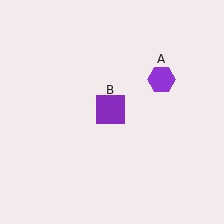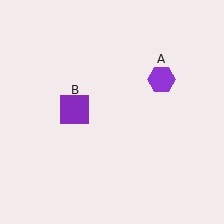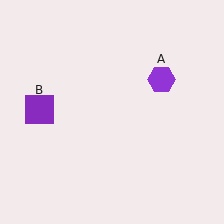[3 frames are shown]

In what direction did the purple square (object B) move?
The purple square (object B) moved left.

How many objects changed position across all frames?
1 object changed position: purple square (object B).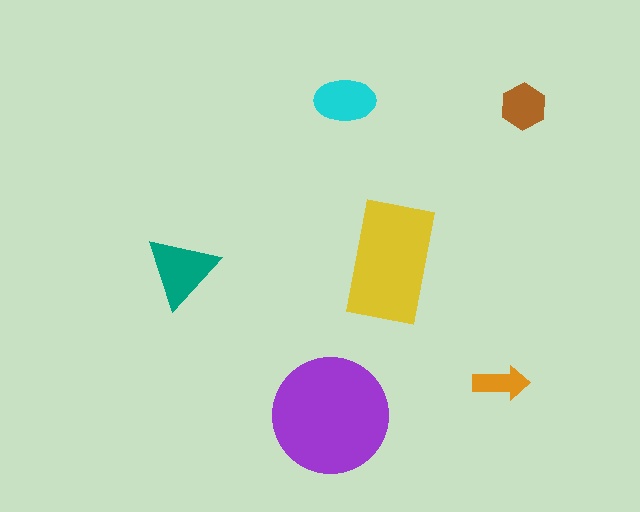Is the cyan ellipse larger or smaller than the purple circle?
Smaller.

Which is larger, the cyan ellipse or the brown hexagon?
The cyan ellipse.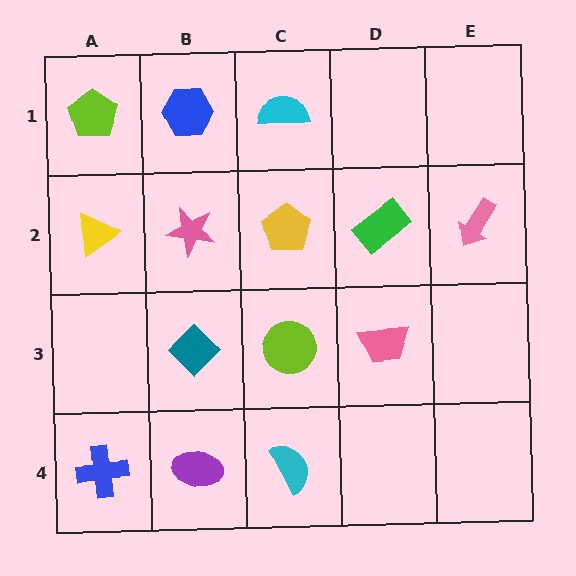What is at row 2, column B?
A pink star.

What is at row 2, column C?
A yellow pentagon.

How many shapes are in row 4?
3 shapes.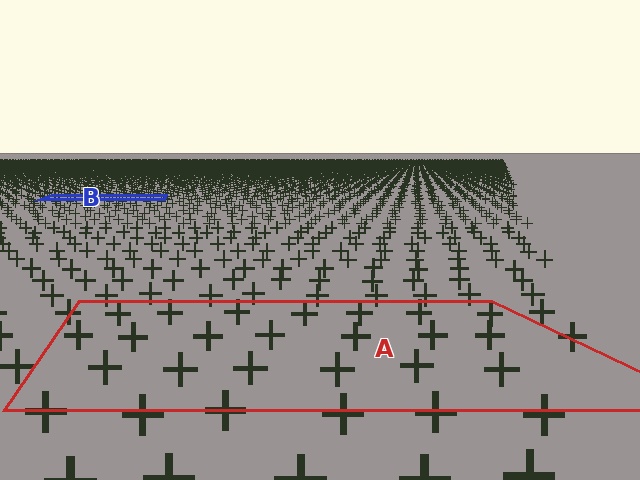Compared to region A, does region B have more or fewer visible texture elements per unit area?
Region B has more texture elements per unit area — they are packed more densely because it is farther away.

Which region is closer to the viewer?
Region A is closer. The texture elements there are larger and more spread out.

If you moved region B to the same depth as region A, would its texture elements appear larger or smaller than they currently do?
They would appear larger. At a closer depth, the same texture elements are projected at a bigger on-screen size.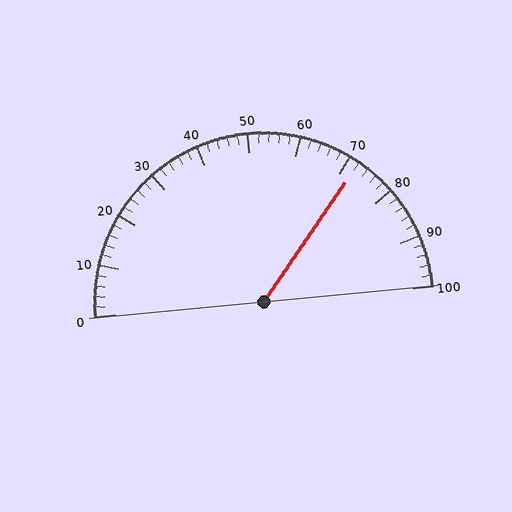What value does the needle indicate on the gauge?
The needle indicates approximately 72.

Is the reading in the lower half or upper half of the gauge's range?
The reading is in the upper half of the range (0 to 100).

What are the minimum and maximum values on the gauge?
The gauge ranges from 0 to 100.